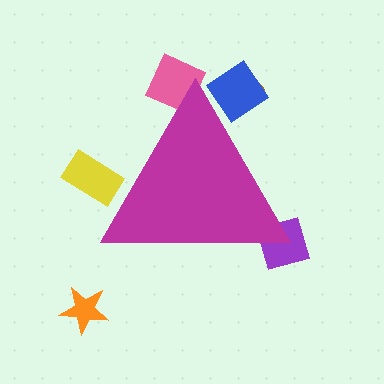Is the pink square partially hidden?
Yes, the pink square is partially hidden behind the magenta triangle.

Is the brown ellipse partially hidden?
Yes, the brown ellipse is partially hidden behind the magenta triangle.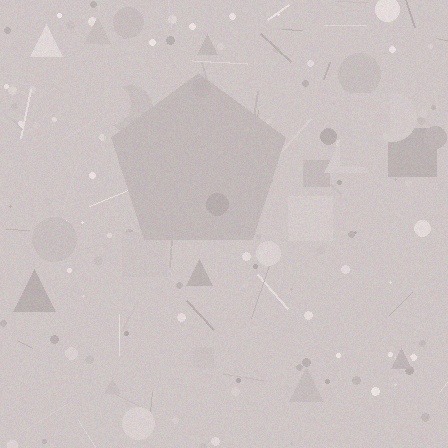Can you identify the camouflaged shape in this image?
The camouflaged shape is a pentagon.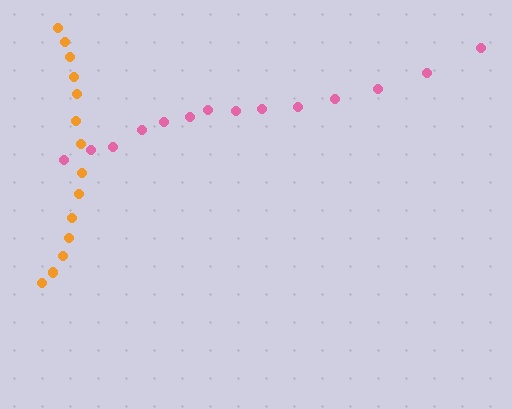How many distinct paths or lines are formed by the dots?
There are 2 distinct paths.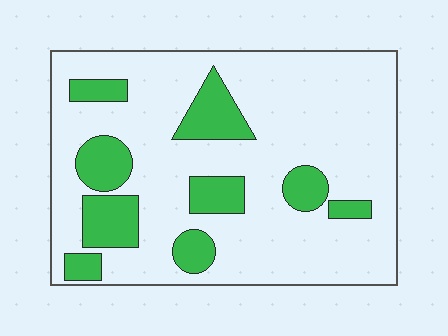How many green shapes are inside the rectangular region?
9.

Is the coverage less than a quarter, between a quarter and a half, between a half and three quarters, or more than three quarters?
Less than a quarter.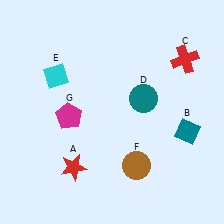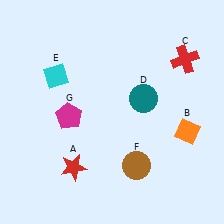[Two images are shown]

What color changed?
The diamond (B) changed from teal in Image 1 to orange in Image 2.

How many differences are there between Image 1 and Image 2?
There is 1 difference between the two images.